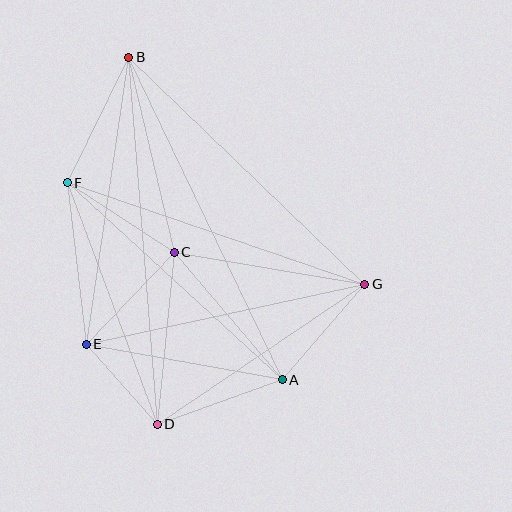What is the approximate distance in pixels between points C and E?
The distance between C and E is approximately 128 pixels.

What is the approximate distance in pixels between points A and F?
The distance between A and F is approximately 292 pixels.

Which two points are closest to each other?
Points D and E are closest to each other.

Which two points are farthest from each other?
Points B and D are farthest from each other.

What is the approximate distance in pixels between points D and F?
The distance between D and F is approximately 258 pixels.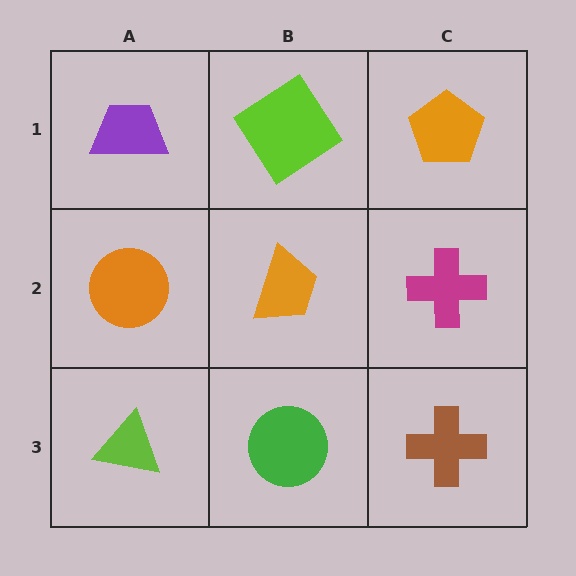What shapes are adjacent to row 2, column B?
A lime diamond (row 1, column B), a green circle (row 3, column B), an orange circle (row 2, column A), a magenta cross (row 2, column C).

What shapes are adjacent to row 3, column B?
An orange trapezoid (row 2, column B), a lime triangle (row 3, column A), a brown cross (row 3, column C).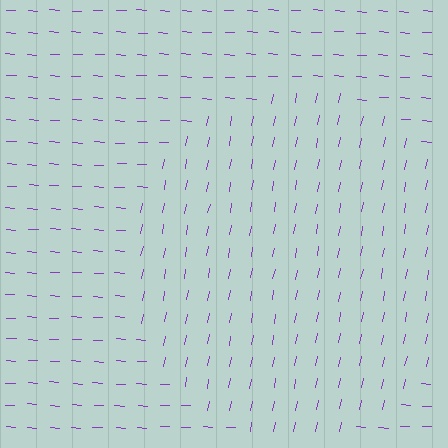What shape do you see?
I see a circle.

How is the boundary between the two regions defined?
The boundary is defined purely by a change in line orientation (approximately 83 degrees difference). All lines are the same color and thickness.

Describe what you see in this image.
The image is filled with small purple line segments. A circle region in the image has lines oriented differently from the surrounding lines, creating a visible texture boundary.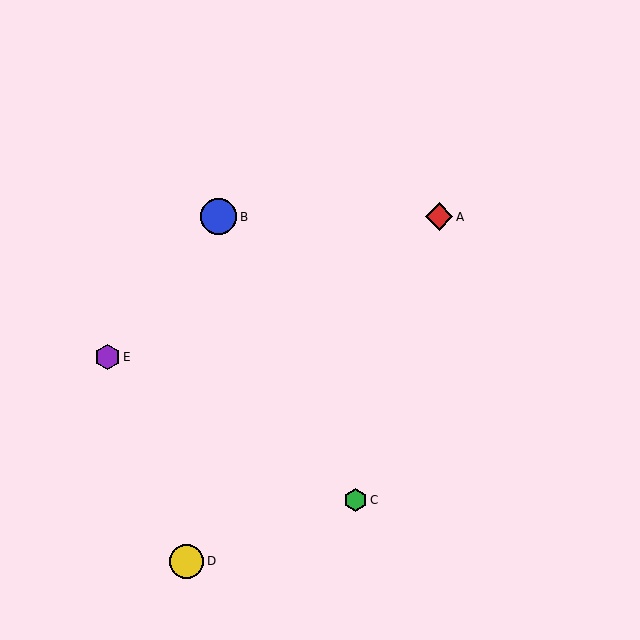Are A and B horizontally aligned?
Yes, both are at y≈217.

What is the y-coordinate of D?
Object D is at y≈561.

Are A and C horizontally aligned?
No, A is at y≈217 and C is at y≈500.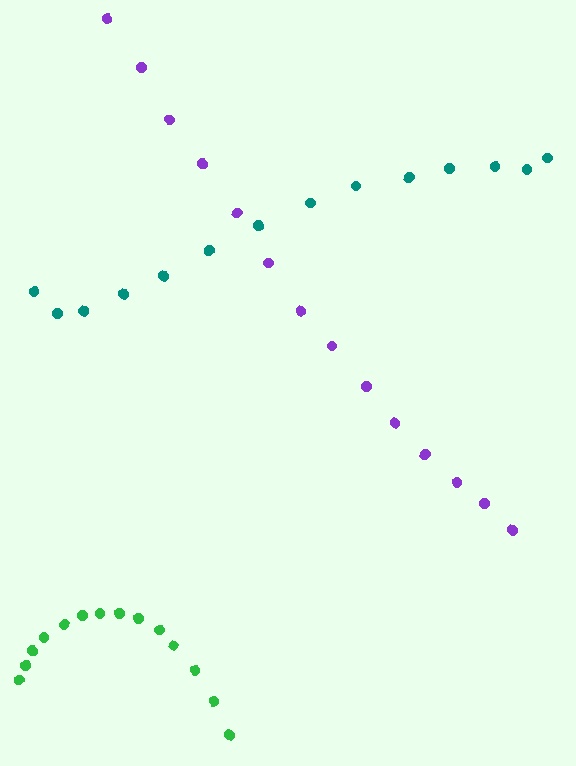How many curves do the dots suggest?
There are 3 distinct paths.